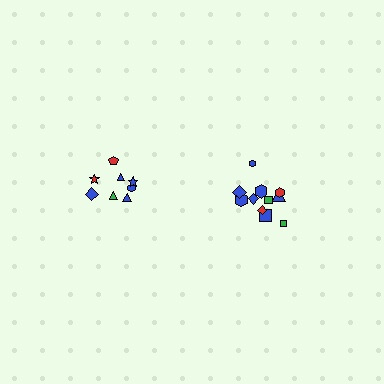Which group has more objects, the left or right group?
The right group.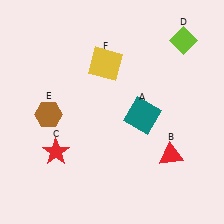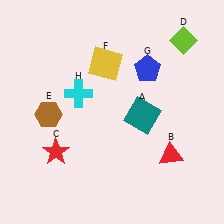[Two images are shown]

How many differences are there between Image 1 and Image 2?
There are 2 differences between the two images.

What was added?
A blue pentagon (G), a cyan cross (H) were added in Image 2.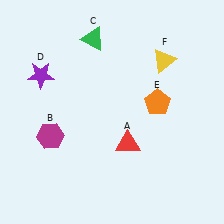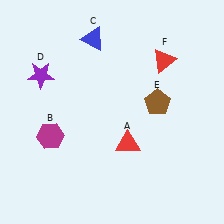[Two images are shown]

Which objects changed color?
C changed from green to blue. E changed from orange to brown. F changed from yellow to red.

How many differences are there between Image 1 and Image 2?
There are 3 differences between the two images.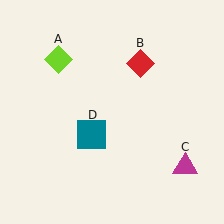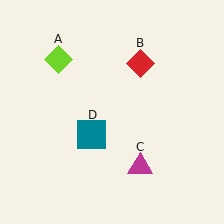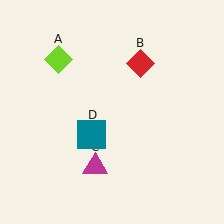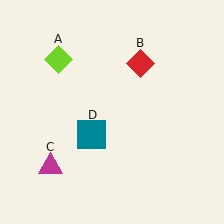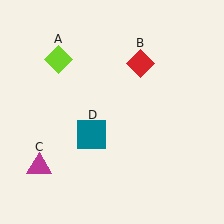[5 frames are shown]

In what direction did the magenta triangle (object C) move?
The magenta triangle (object C) moved left.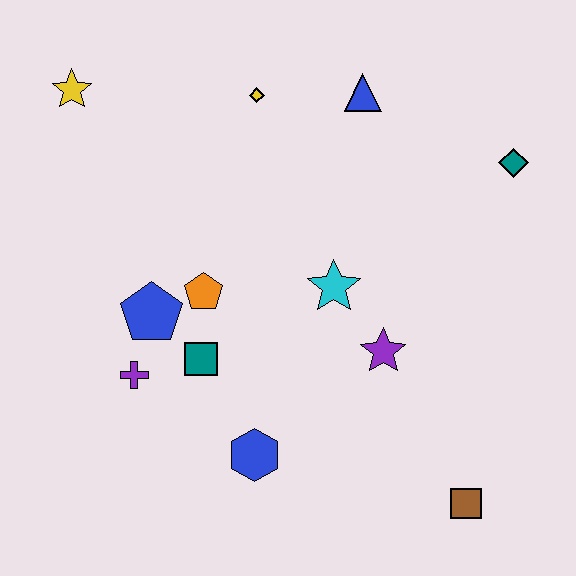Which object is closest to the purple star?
The cyan star is closest to the purple star.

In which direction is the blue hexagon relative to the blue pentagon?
The blue hexagon is below the blue pentagon.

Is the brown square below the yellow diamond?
Yes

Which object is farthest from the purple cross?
The teal diamond is farthest from the purple cross.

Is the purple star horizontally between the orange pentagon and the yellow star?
No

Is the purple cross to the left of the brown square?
Yes